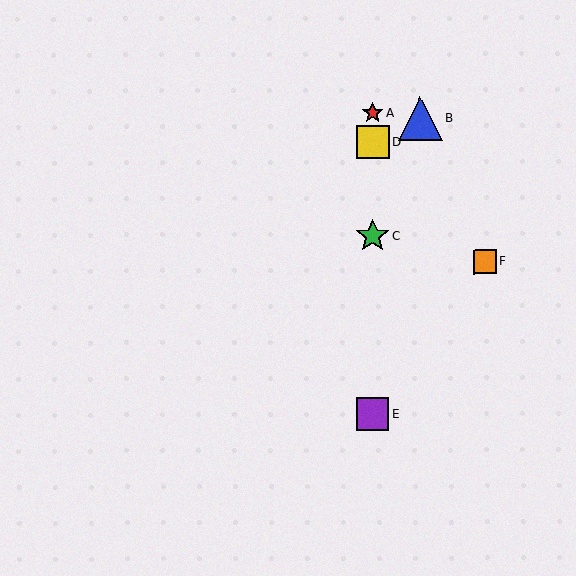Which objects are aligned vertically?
Objects A, C, D, E are aligned vertically.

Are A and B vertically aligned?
No, A is at x≈372 and B is at x≈420.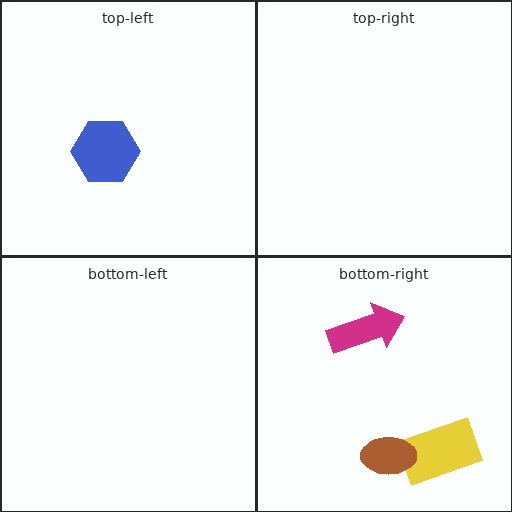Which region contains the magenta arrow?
The bottom-right region.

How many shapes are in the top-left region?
1.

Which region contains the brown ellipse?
The bottom-right region.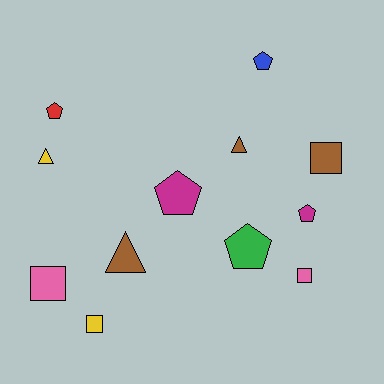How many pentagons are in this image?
There are 5 pentagons.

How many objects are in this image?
There are 12 objects.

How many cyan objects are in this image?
There are no cyan objects.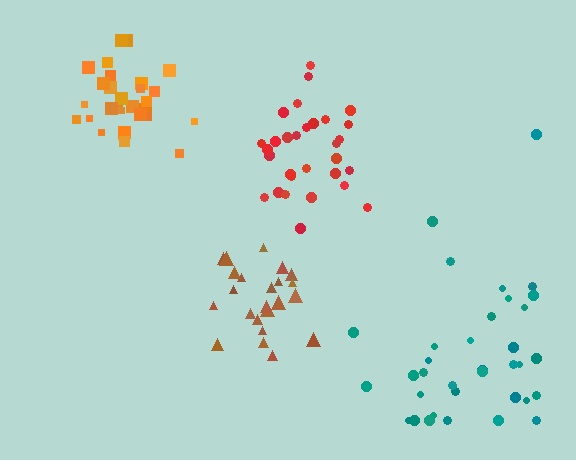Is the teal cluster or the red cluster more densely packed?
Red.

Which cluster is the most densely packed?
Orange.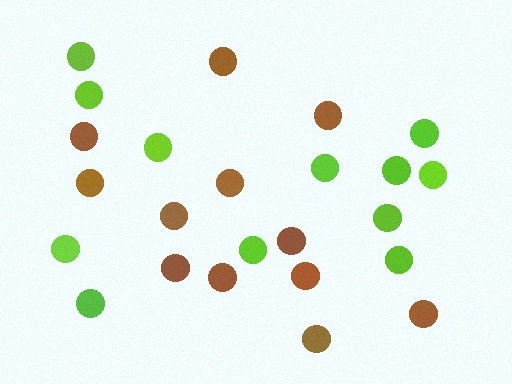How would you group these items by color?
There are 2 groups: one group of brown circles (12) and one group of lime circles (12).